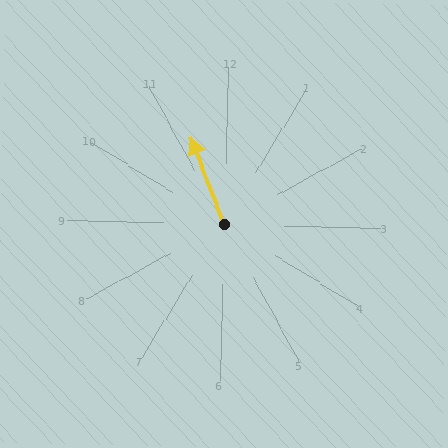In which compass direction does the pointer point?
Northwest.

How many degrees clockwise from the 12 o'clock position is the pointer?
Approximately 337 degrees.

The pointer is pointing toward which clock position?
Roughly 11 o'clock.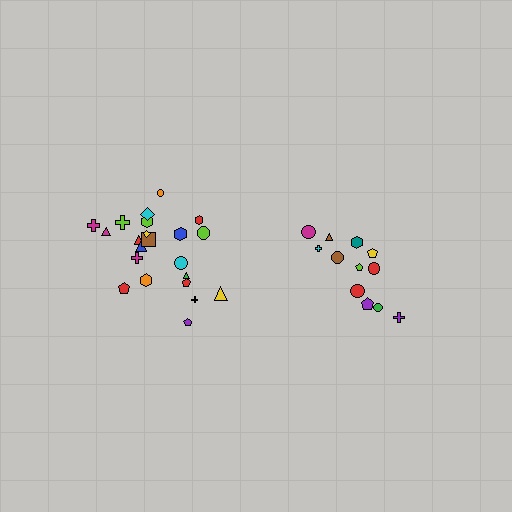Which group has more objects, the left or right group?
The left group.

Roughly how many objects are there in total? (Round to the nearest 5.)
Roughly 35 objects in total.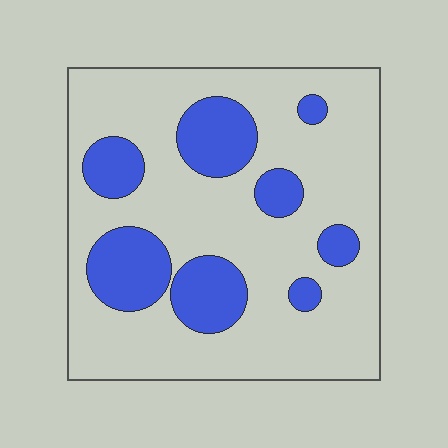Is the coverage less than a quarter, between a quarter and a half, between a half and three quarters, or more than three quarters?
Less than a quarter.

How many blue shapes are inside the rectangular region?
8.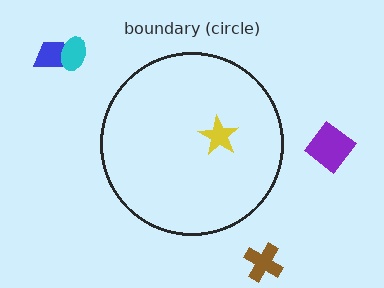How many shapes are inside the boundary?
1 inside, 4 outside.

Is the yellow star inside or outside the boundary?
Inside.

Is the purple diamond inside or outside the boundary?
Outside.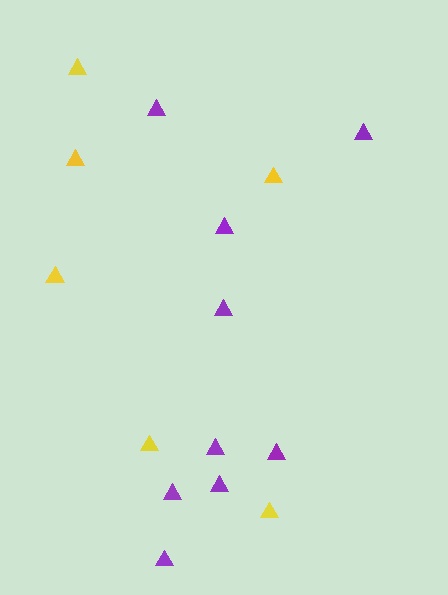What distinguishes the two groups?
There are 2 groups: one group of purple triangles (9) and one group of yellow triangles (6).